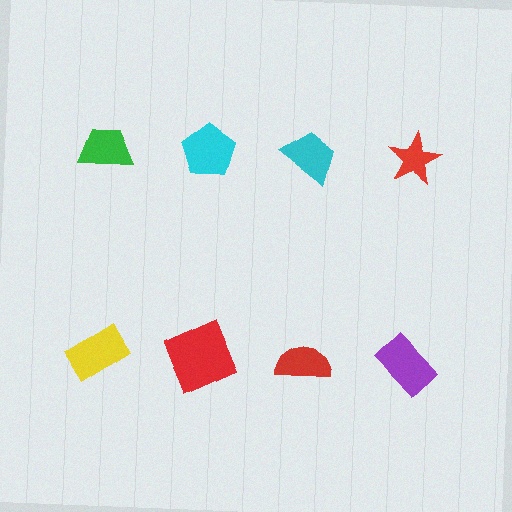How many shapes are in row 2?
4 shapes.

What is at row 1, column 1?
A green trapezoid.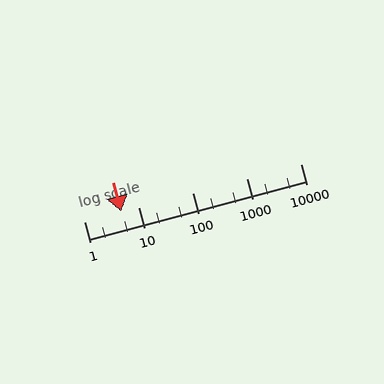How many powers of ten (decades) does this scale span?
The scale spans 4 decades, from 1 to 10000.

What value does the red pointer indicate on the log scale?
The pointer indicates approximately 4.9.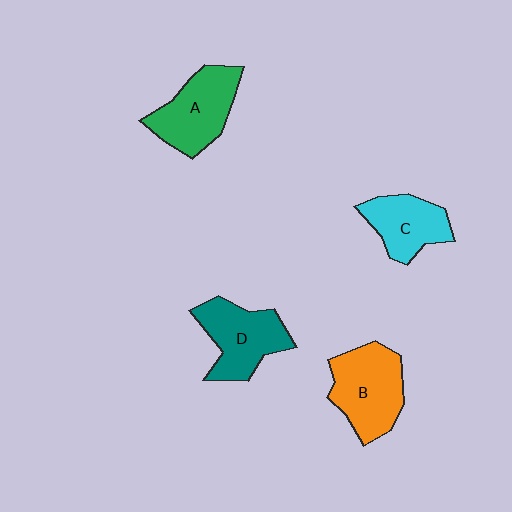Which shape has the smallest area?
Shape C (cyan).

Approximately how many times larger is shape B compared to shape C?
Approximately 1.3 times.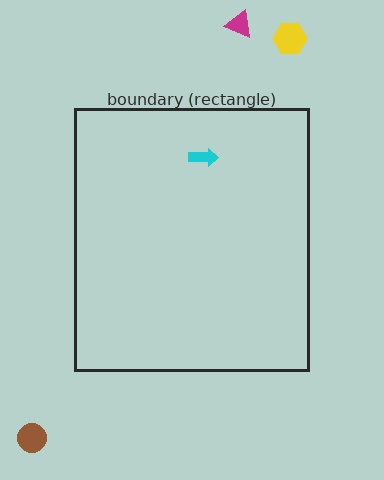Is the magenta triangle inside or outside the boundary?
Outside.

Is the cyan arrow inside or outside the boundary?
Inside.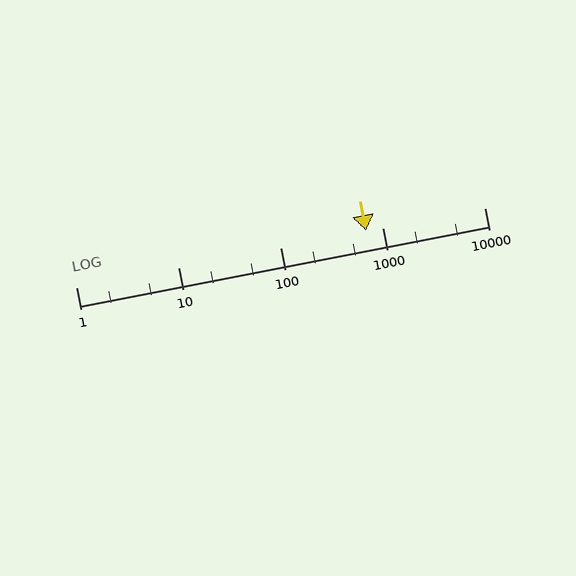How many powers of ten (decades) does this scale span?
The scale spans 4 decades, from 1 to 10000.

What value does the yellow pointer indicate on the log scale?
The pointer indicates approximately 700.